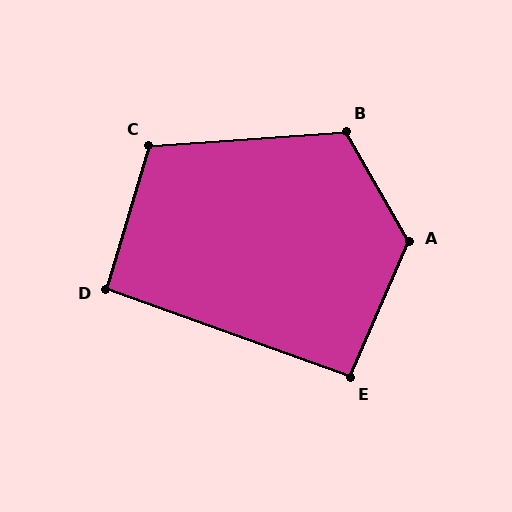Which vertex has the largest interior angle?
A, at approximately 127 degrees.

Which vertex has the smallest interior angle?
D, at approximately 93 degrees.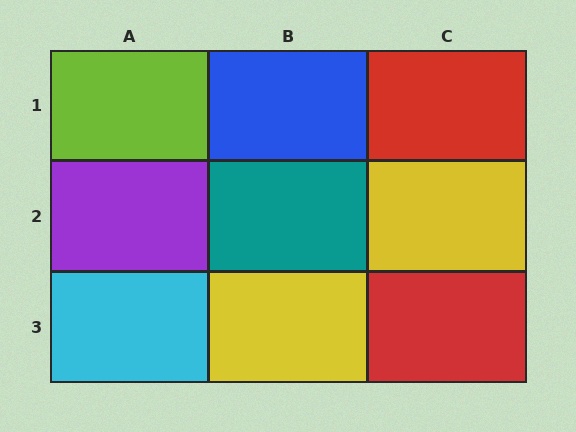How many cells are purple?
1 cell is purple.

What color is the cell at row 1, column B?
Blue.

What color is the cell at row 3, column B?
Yellow.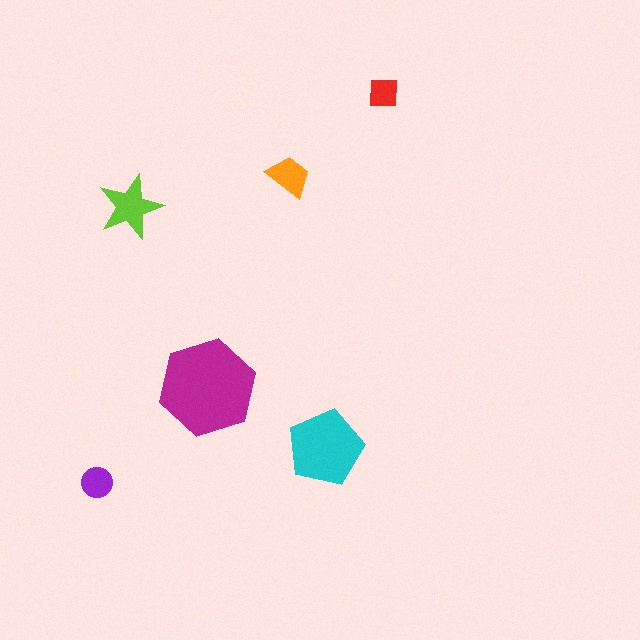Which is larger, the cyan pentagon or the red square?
The cyan pentagon.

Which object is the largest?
The magenta hexagon.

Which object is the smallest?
The red square.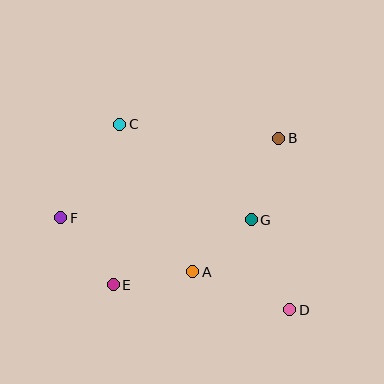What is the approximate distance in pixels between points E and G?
The distance between E and G is approximately 152 pixels.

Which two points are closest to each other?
Points A and G are closest to each other.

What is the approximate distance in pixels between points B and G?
The distance between B and G is approximately 86 pixels.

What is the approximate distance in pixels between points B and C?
The distance between B and C is approximately 159 pixels.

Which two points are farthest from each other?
Points C and D are farthest from each other.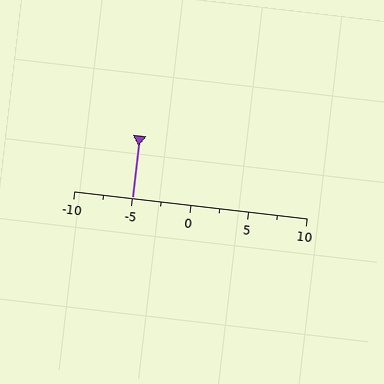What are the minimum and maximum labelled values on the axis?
The axis runs from -10 to 10.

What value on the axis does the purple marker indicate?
The marker indicates approximately -5.